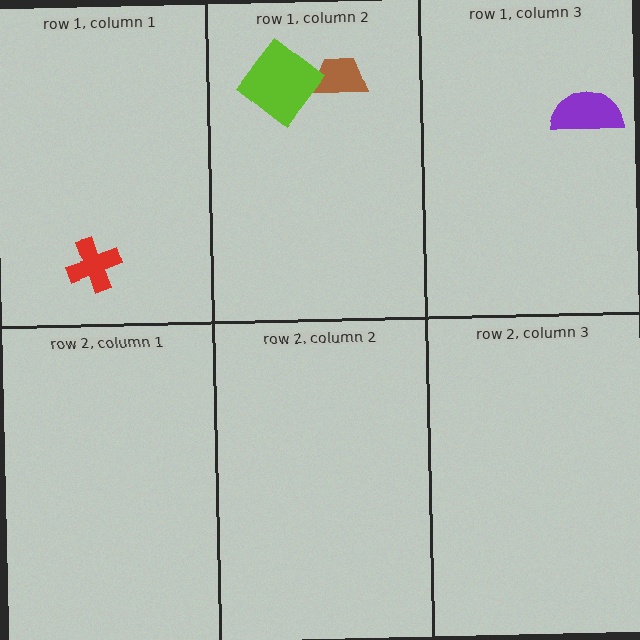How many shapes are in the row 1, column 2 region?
2.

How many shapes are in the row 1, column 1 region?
1.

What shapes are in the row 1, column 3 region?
The purple semicircle.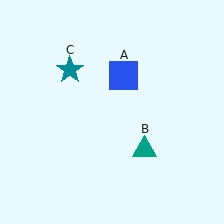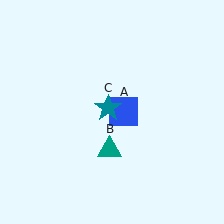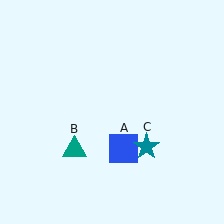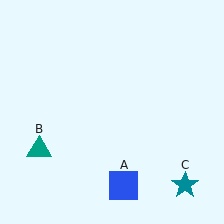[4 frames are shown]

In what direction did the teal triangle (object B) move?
The teal triangle (object B) moved left.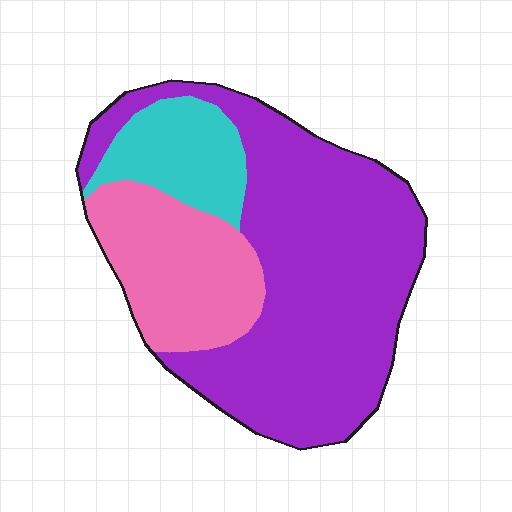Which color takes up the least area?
Cyan, at roughly 15%.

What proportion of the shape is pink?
Pink takes up less than a quarter of the shape.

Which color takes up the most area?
Purple, at roughly 60%.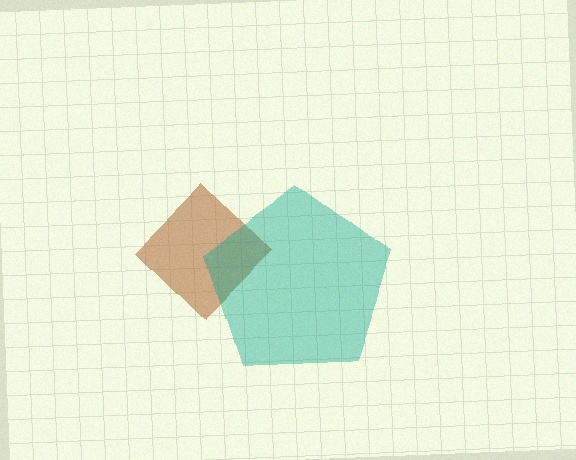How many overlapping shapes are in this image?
There are 2 overlapping shapes in the image.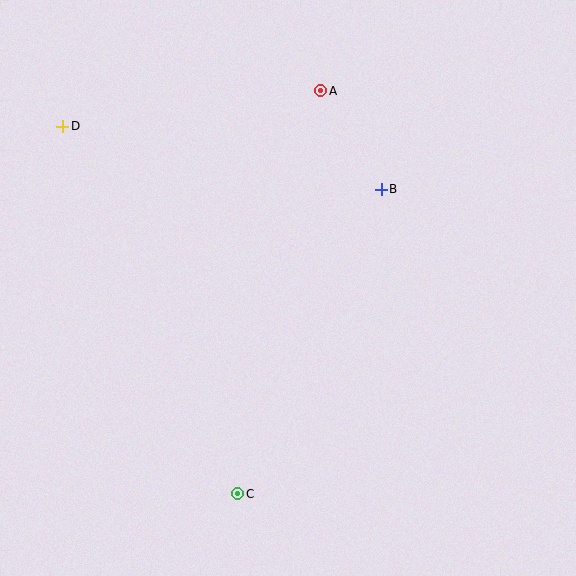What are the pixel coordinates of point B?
Point B is at (381, 189).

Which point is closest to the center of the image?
Point B at (381, 189) is closest to the center.